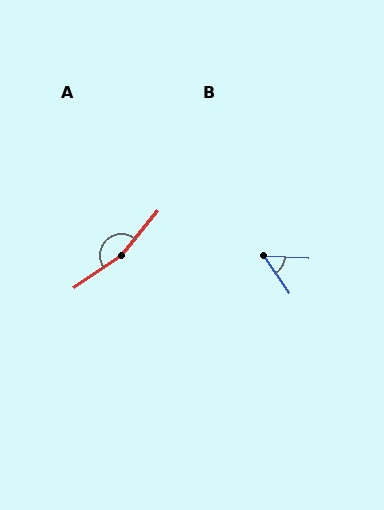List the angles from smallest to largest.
B (53°), A (164°).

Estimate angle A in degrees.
Approximately 164 degrees.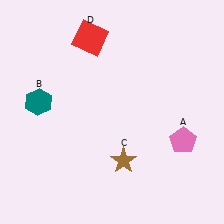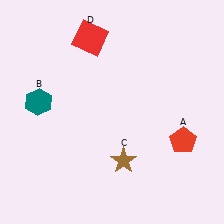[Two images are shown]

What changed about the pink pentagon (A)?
In Image 1, A is pink. In Image 2, it changed to red.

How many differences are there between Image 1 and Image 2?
There is 1 difference between the two images.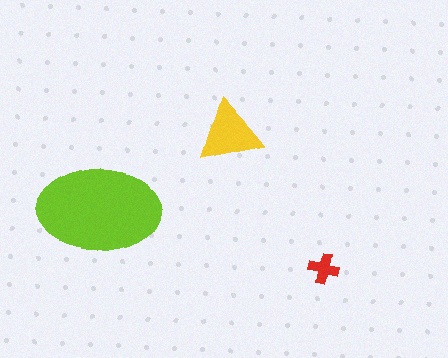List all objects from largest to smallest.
The lime ellipse, the yellow triangle, the red cross.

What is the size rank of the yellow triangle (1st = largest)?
2nd.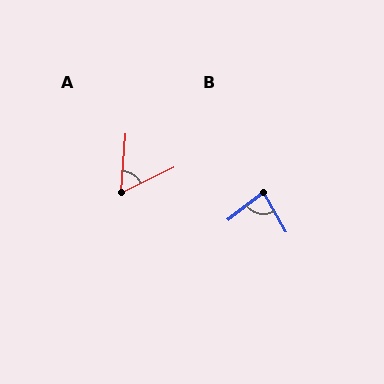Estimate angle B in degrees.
Approximately 83 degrees.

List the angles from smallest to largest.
A (59°), B (83°).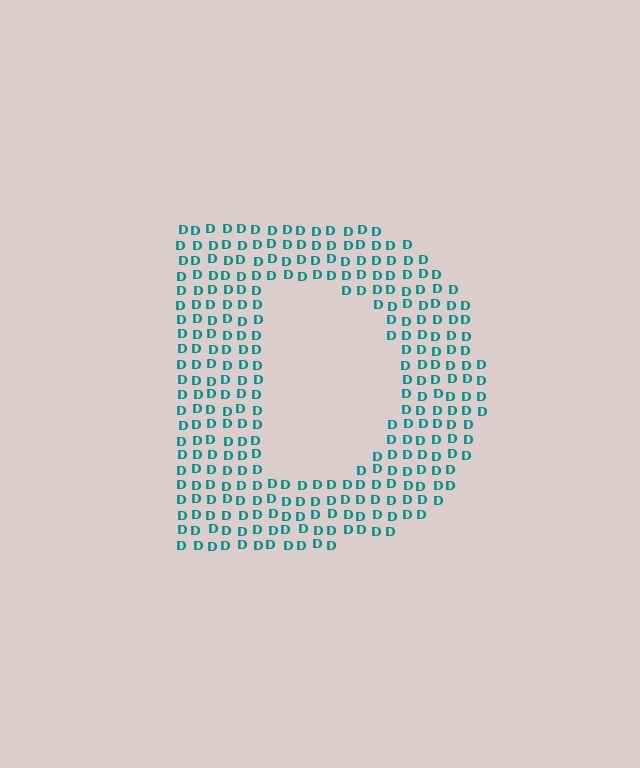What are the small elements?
The small elements are letter D's.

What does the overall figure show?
The overall figure shows the letter D.